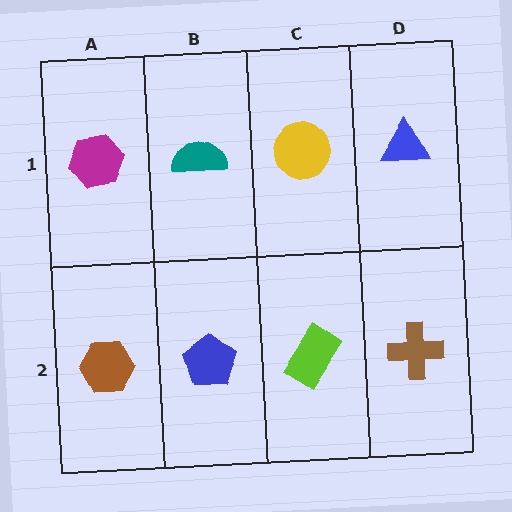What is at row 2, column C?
A lime rectangle.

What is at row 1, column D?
A blue triangle.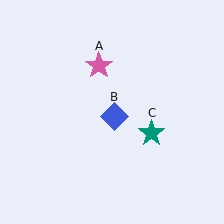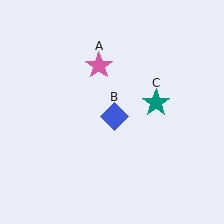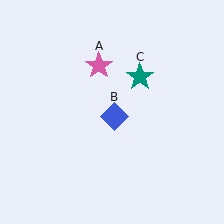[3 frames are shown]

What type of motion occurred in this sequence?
The teal star (object C) rotated counterclockwise around the center of the scene.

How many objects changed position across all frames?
1 object changed position: teal star (object C).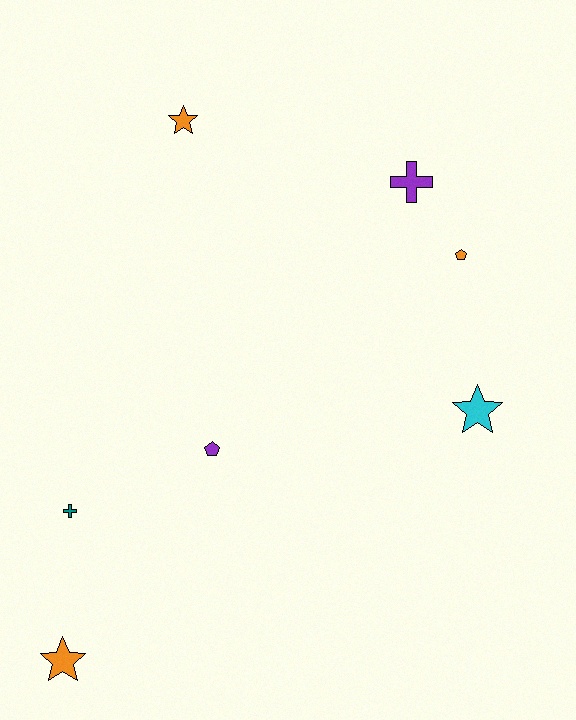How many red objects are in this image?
There are no red objects.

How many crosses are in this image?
There are 2 crosses.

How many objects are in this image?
There are 7 objects.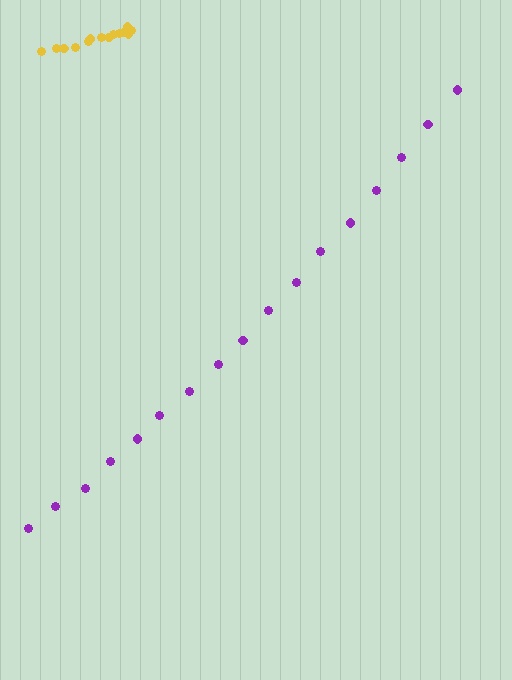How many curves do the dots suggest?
There are 2 distinct paths.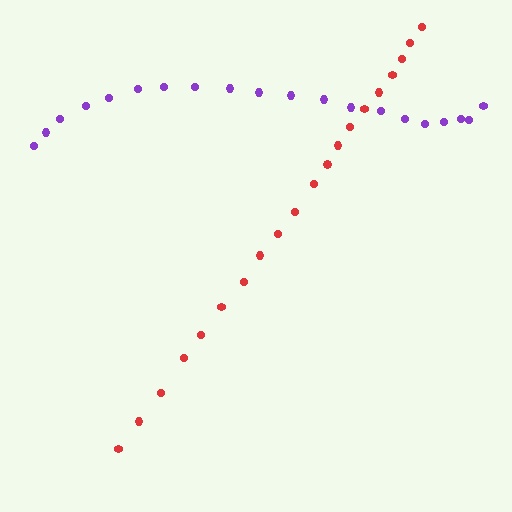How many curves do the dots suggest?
There are 2 distinct paths.